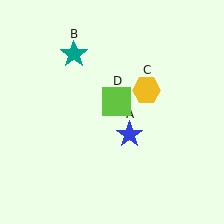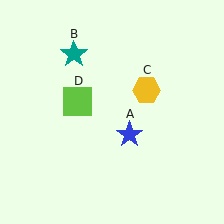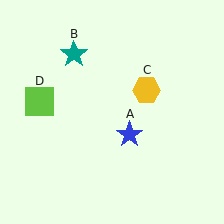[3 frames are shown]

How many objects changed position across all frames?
1 object changed position: lime square (object D).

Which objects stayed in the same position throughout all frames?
Blue star (object A) and teal star (object B) and yellow hexagon (object C) remained stationary.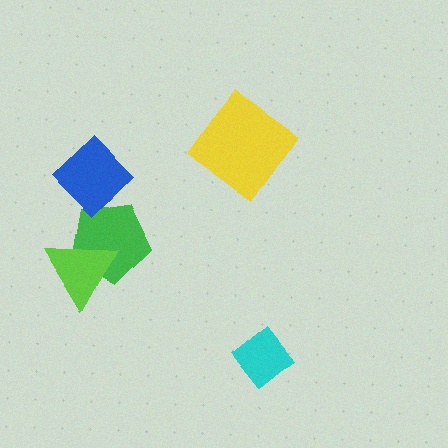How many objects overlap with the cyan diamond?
0 objects overlap with the cyan diamond.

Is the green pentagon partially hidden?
Yes, it is partially covered by another shape.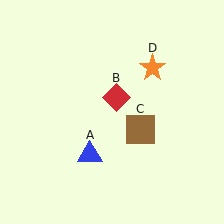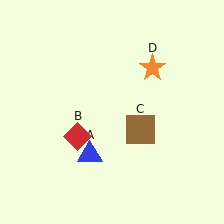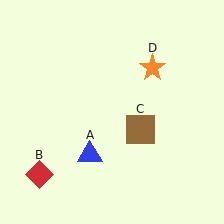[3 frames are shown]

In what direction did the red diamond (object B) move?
The red diamond (object B) moved down and to the left.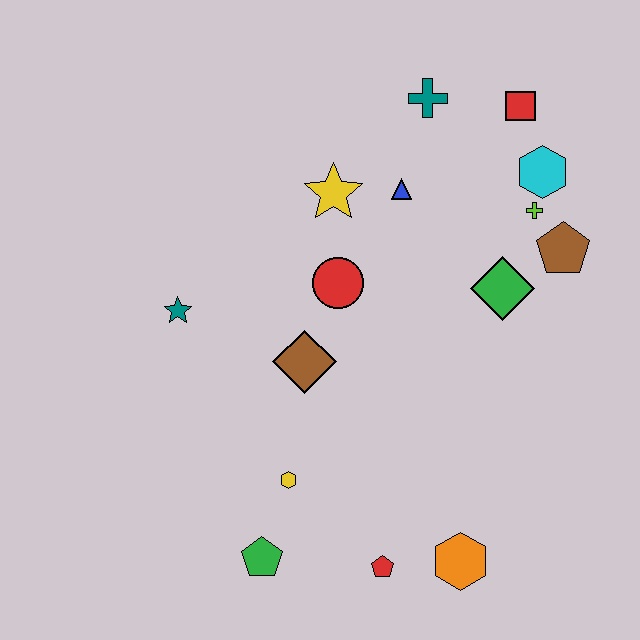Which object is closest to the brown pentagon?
The lime cross is closest to the brown pentagon.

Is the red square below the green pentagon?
No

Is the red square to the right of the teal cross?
Yes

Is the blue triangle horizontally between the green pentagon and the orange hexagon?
Yes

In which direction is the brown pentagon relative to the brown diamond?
The brown pentagon is to the right of the brown diamond.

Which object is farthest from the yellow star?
The orange hexagon is farthest from the yellow star.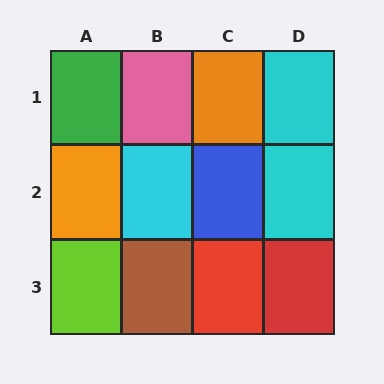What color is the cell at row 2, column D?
Cyan.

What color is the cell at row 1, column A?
Green.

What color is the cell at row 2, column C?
Blue.